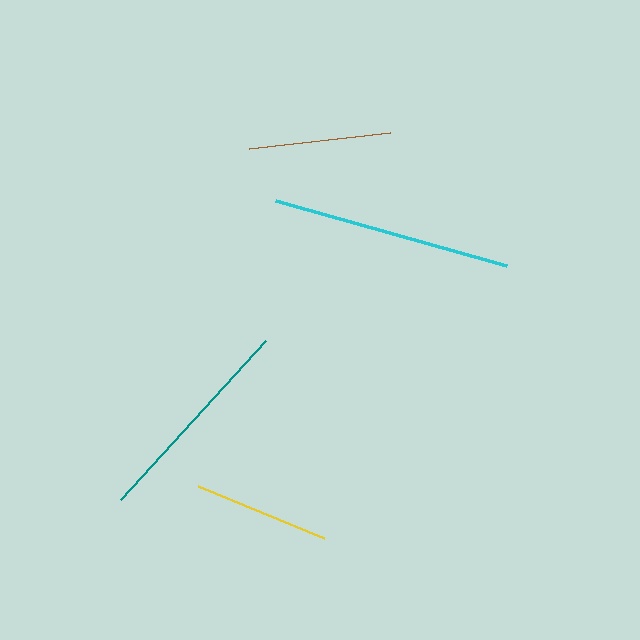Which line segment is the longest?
The cyan line is the longest at approximately 240 pixels.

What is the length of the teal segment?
The teal segment is approximately 215 pixels long.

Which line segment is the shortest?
The yellow line is the shortest at approximately 136 pixels.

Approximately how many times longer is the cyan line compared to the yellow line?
The cyan line is approximately 1.8 times the length of the yellow line.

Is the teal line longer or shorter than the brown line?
The teal line is longer than the brown line.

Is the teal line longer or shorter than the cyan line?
The cyan line is longer than the teal line.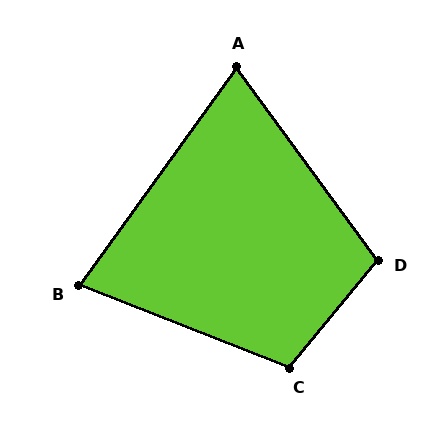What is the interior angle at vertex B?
Approximately 75 degrees (acute).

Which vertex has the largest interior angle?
C, at approximately 108 degrees.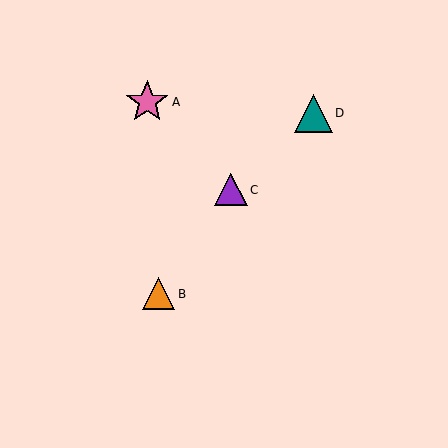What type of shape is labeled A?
Shape A is a pink star.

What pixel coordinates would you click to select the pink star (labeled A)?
Click at (147, 102) to select the pink star A.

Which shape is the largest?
The pink star (labeled A) is the largest.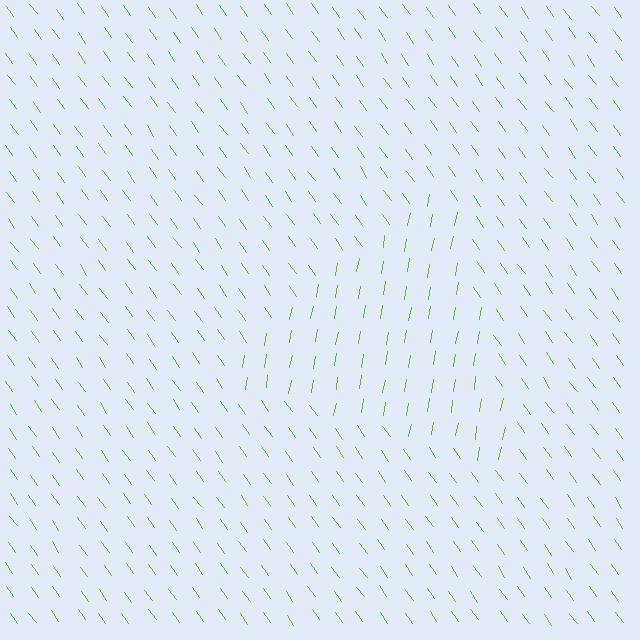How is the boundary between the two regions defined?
The boundary is defined purely by a change in line orientation (approximately 45 degrees difference). All lines are the same color and thickness.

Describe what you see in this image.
The image is filled with small lime line segments. A triangle region in the image has lines oriented differently from the surrounding lines, creating a visible texture boundary.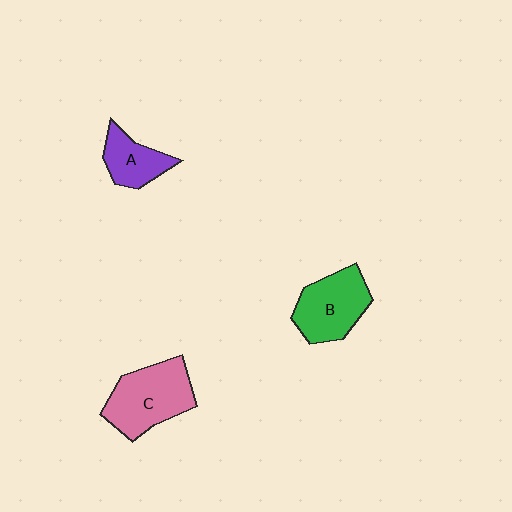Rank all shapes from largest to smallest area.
From largest to smallest: C (pink), B (green), A (purple).